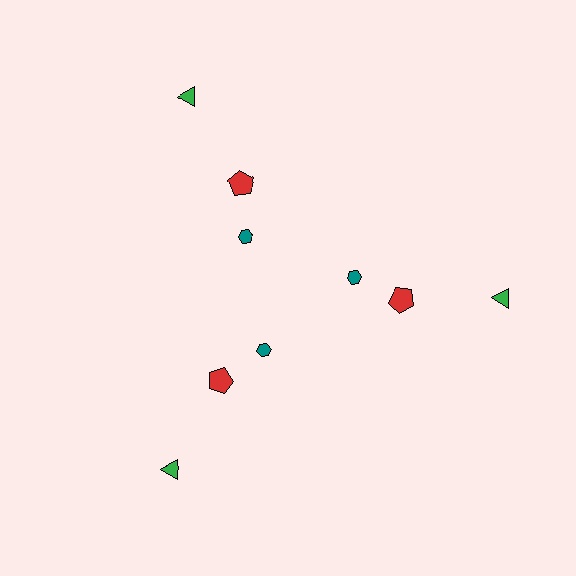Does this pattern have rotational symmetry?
Yes, this pattern has 3-fold rotational symmetry. It looks the same after rotating 120 degrees around the center.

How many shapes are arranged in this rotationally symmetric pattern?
There are 9 shapes, arranged in 3 groups of 3.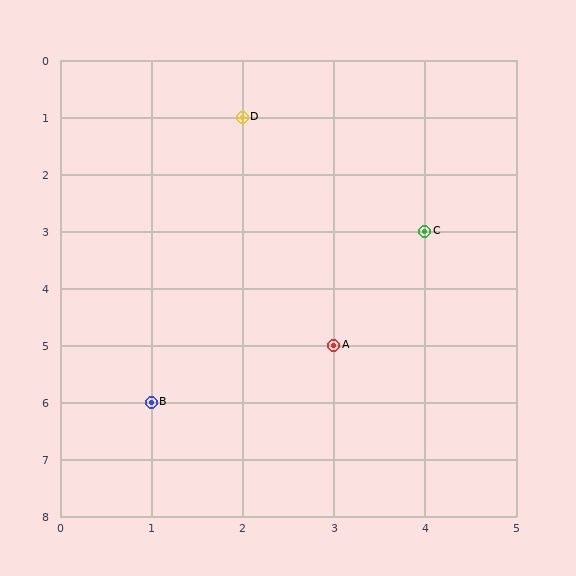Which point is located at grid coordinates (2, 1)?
Point D is at (2, 1).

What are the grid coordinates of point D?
Point D is at grid coordinates (2, 1).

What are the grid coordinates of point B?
Point B is at grid coordinates (1, 6).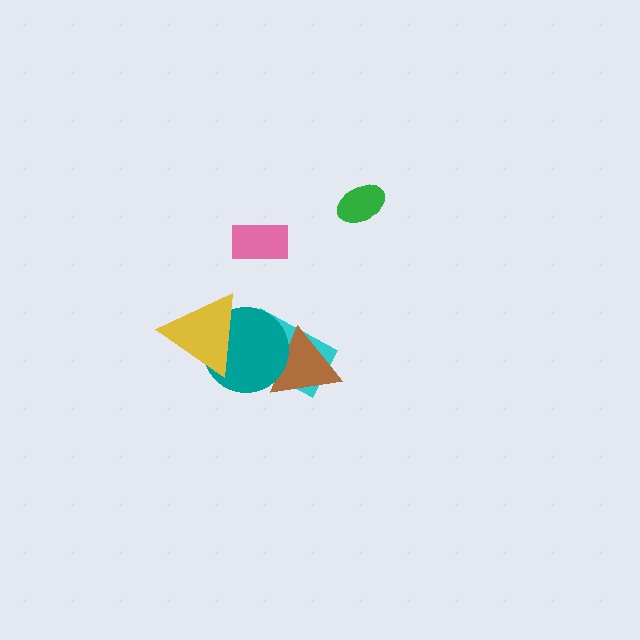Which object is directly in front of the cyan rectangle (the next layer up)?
The brown triangle is directly in front of the cyan rectangle.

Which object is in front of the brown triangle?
The teal circle is in front of the brown triangle.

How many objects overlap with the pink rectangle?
0 objects overlap with the pink rectangle.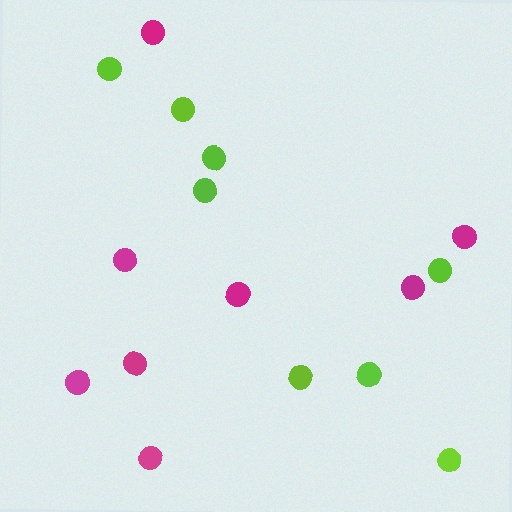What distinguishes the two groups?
There are 2 groups: one group of lime circles (8) and one group of magenta circles (8).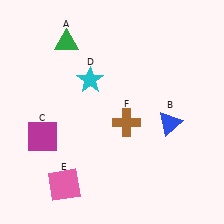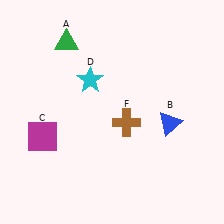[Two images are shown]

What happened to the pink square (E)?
The pink square (E) was removed in Image 2. It was in the bottom-left area of Image 1.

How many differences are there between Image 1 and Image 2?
There is 1 difference between the two images.